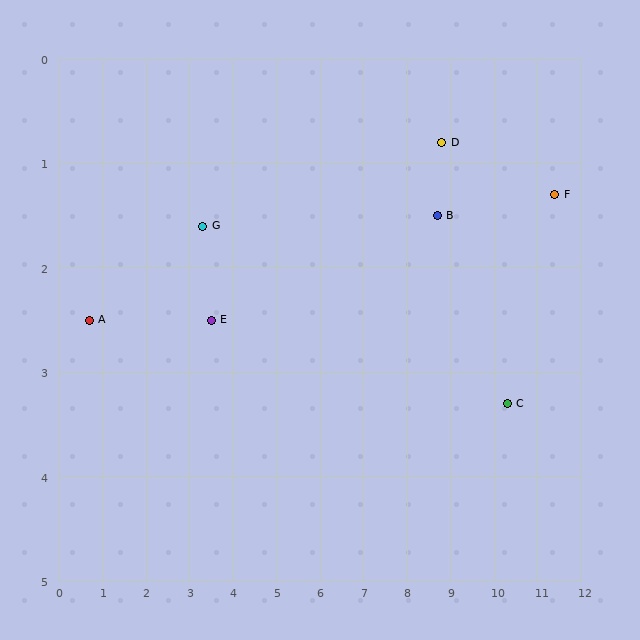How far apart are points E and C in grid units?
Points E and C are about 6.8 grid units apart.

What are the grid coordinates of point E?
Point E is at approximately (3.5, 2.5).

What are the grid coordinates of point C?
Point C is at approximately (10.3, 3.3).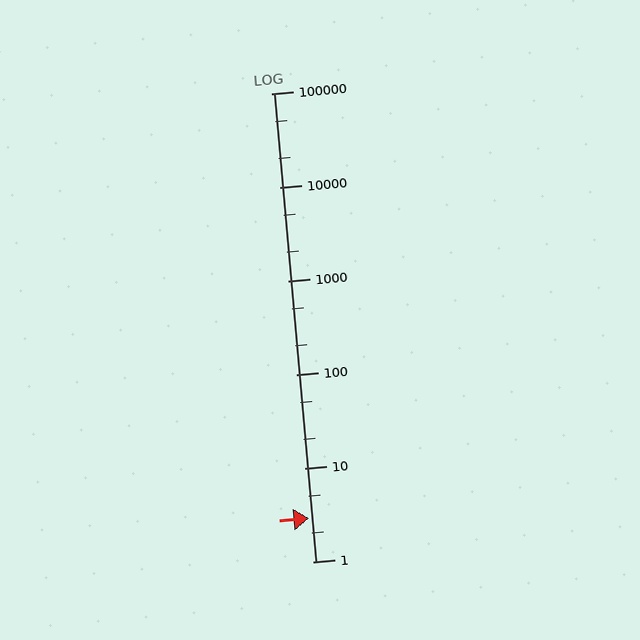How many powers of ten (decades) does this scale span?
The scale spans 5 decades, from 1 to 100000.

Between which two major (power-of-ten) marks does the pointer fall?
The pointer is between 1 and 10.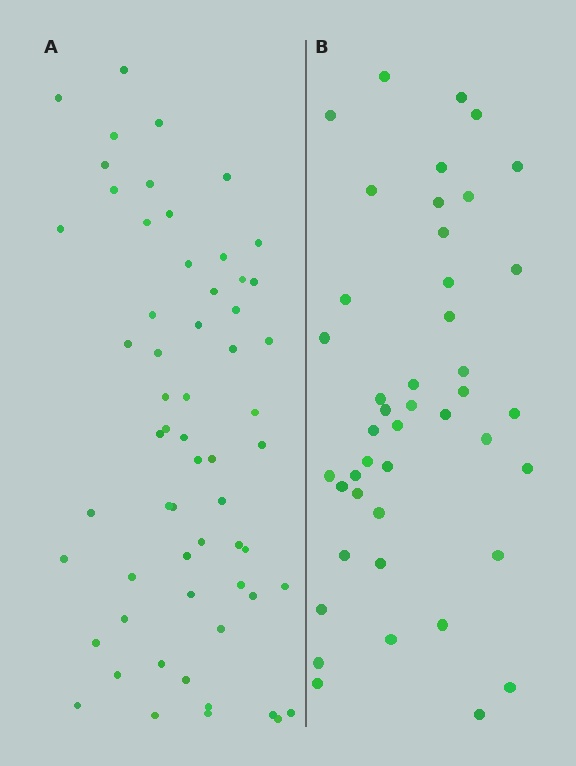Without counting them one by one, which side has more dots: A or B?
Region A (the left region) has more dots.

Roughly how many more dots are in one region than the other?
Region A has approximately 15 more dots than region B.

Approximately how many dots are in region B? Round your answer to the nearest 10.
About 40 dots. (The exact count is 44, which rounds to 40.)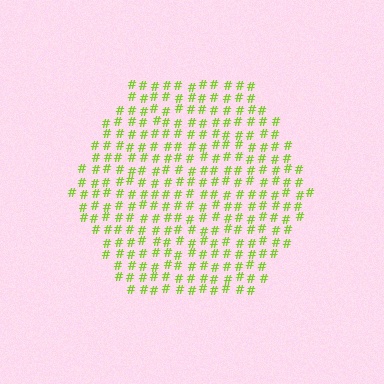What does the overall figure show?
The overall figure shows a hexagon.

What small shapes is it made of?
It is made of small hash symbols.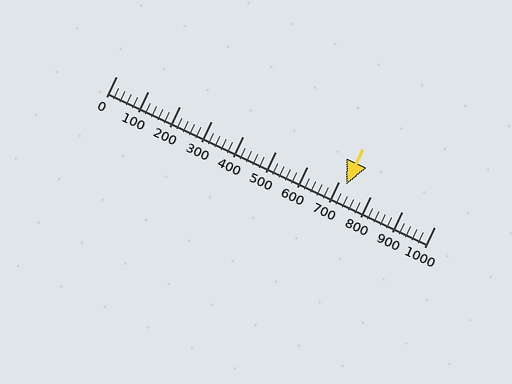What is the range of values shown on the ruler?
The ruler shows values from 0 to 1000.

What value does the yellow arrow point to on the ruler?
The yellow arrow points to approximately 723.